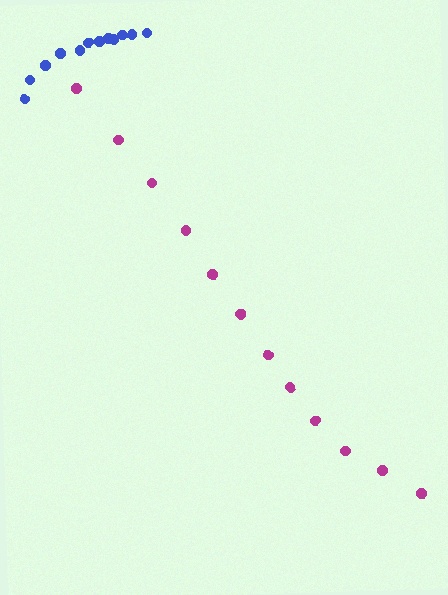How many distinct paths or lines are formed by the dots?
There are 2 distinct paths.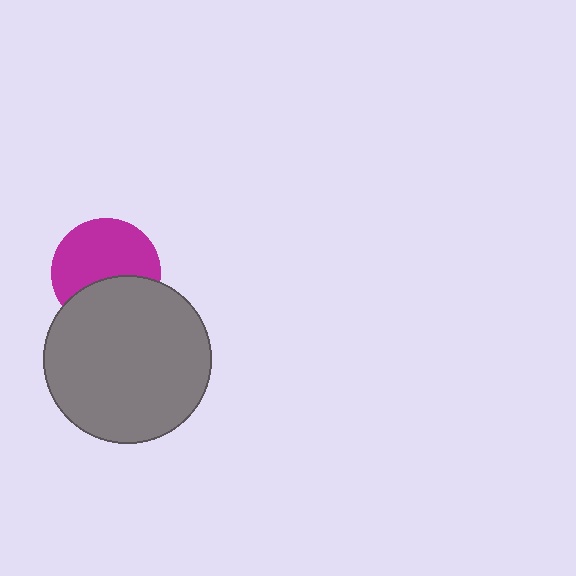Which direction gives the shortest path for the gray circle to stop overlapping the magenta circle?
Moving down gives the shortest separation.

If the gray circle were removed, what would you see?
You would see the complete magenta circle.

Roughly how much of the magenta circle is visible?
About half of it is visible (roughly 62%).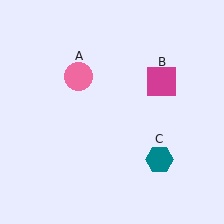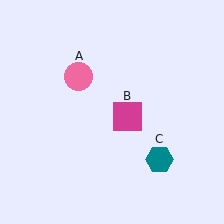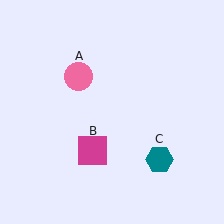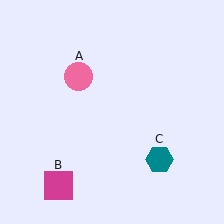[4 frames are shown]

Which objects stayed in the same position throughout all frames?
Pink circle (object A) and teal hexagon (object C) remained stationary.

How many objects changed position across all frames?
1 object changed position: magenta square (object B).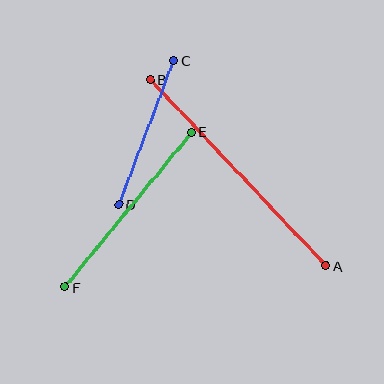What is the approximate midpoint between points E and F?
The midpoint is at approximately (128, 210) pixels.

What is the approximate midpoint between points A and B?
The midpoint is at approximately (238, 173) pixels.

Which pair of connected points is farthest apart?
Points A and B are farthest apart.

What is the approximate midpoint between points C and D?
The midpoint is at approximately (146, 133) pixels.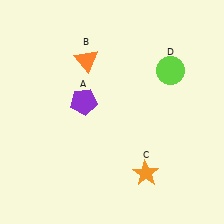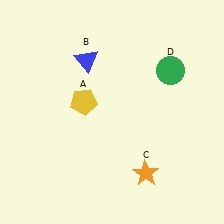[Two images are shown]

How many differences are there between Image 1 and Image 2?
There are 3 differences between the two images.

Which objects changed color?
A changed from purple to yellow. B changed from orange to blue. D changed from lime to green.